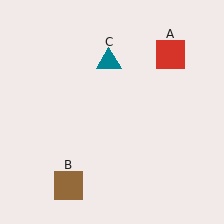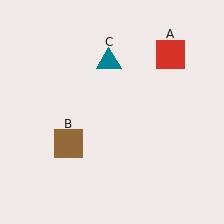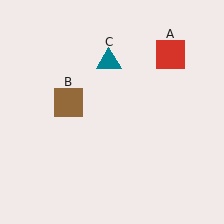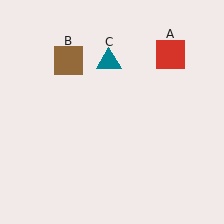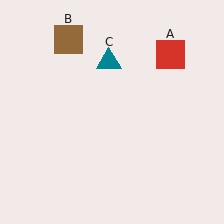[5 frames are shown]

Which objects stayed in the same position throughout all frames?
Red square (object A) and teal triangle (object C) remained stationary.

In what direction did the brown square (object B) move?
The brown square (object B) moved up.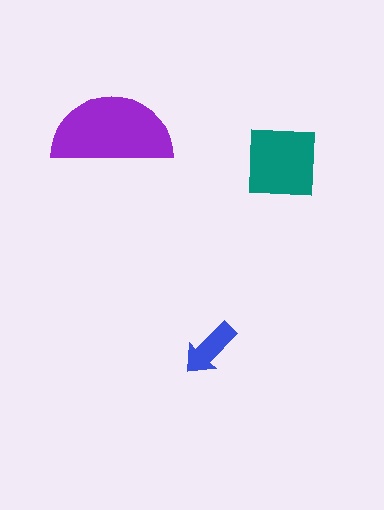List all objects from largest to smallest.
The purple semicircle, the teal square, the blue arrow.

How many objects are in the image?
There are 3 objects in the image.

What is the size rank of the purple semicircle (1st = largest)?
1st.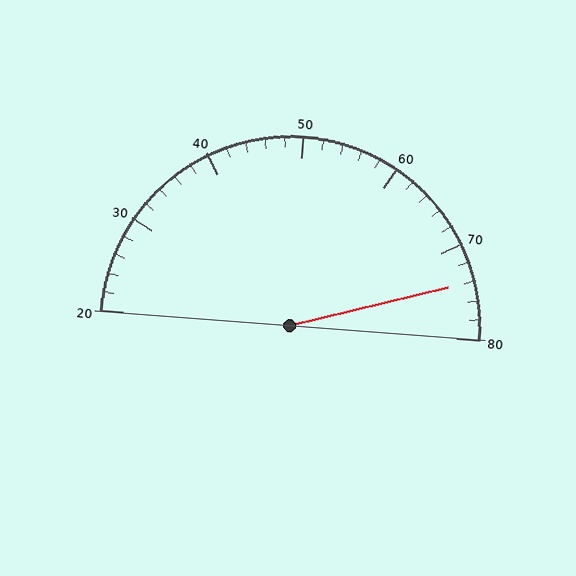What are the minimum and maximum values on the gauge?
The gauge ranges from 20 to 80.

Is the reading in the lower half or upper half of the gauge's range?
The reading is in the upper half of the range (20 to 80).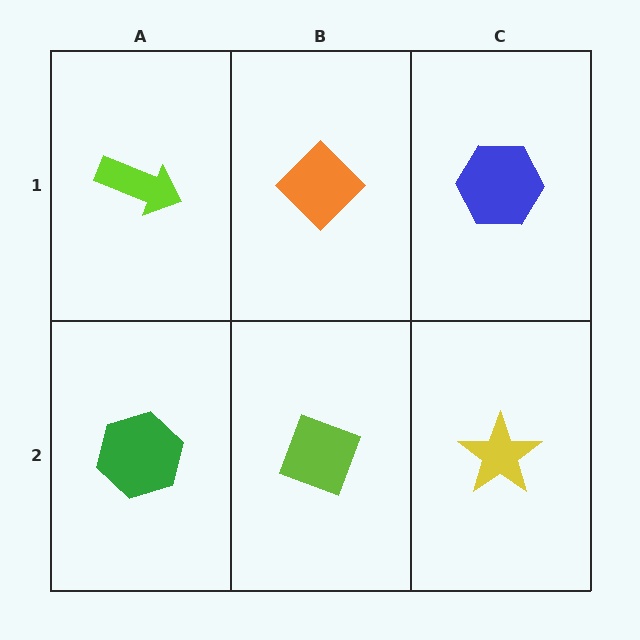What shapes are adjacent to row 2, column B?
An orange diamond (row 1, column B), a green hexagon (row 2, column A), a yellow star (row 2, column C).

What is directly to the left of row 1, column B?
A lime arrow.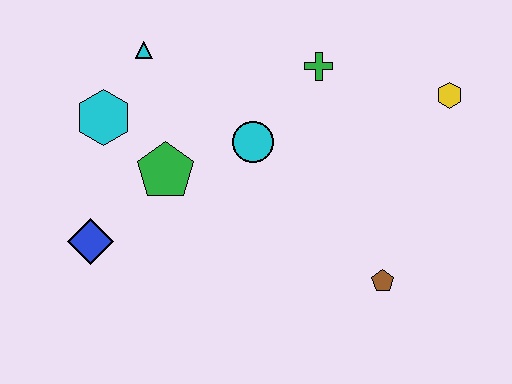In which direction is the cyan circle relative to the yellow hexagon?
The cyan circle is to the left of the yellow hexagon.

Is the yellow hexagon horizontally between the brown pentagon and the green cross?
No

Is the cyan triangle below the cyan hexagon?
No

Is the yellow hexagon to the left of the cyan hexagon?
No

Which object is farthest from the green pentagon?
The yellow hexagon is farthest from the green pentagon.